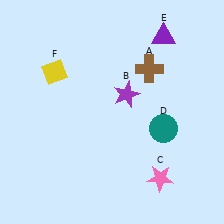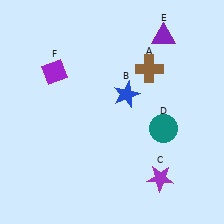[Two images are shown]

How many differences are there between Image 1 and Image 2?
There are 3 differences between the two images.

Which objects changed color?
B changed from purple to blue. C changed from pink to purple. F changed from yellow to purple.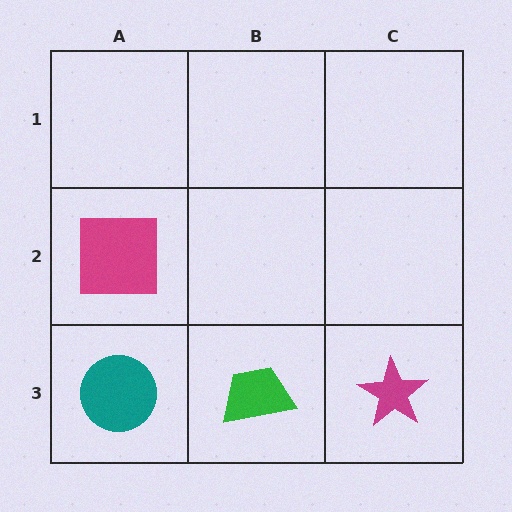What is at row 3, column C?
A magenta star.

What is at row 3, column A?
A teal circle.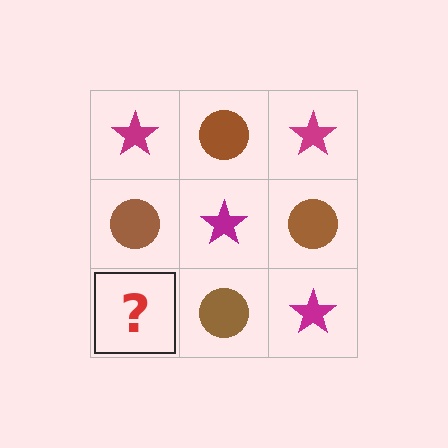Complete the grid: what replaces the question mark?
The question mark should be replaced with a magenta star.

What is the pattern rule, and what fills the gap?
The rule is that it alternates magenta star and brown circle in a checkerboard pattern. The gap should be filled with a magenta star.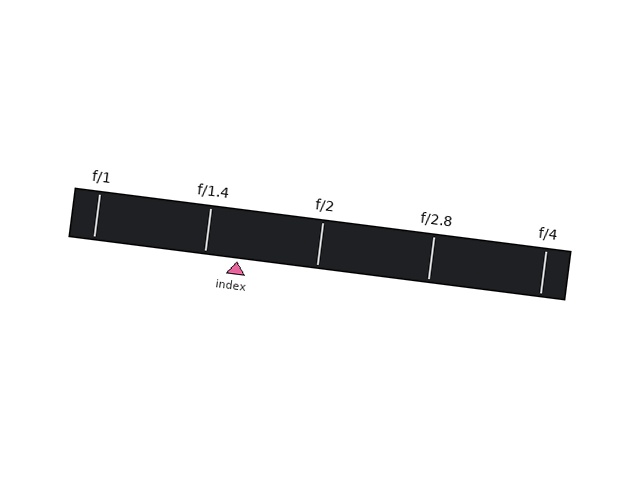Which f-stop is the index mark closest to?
The index mark is closest to f/1.4.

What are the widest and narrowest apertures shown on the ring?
The widest aperture shown is f/1 and the narrowest is f/4.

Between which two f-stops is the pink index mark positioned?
The index mark is between f/1.4 and f/2.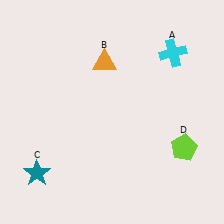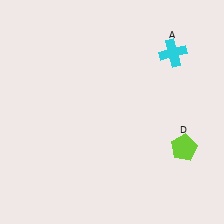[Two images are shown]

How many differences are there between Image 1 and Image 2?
There are 2 differences between the two images.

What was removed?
The orange triangle (B), the teal star (C) were removed in Image 2.